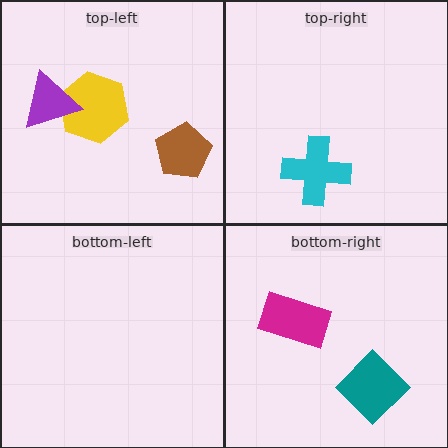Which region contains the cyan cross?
The top-right region.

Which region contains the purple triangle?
The top-left region.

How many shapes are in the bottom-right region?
2.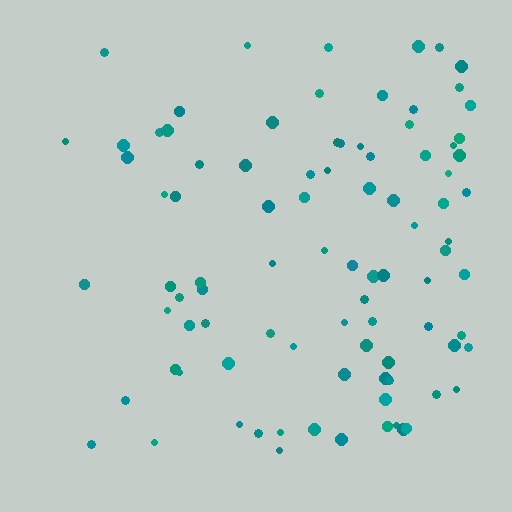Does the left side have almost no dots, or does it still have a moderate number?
Still a moderate number, just noticeably fewer than the right.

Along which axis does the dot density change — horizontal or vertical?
Horizontal.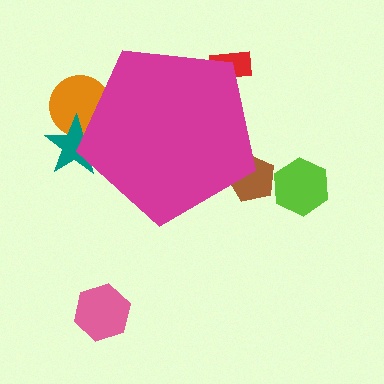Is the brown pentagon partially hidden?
Yes, the brown pentagon is partially hidden behind the magenta pentagon.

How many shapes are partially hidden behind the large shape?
4 shapes are partially hidden.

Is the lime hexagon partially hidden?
No, the lime hexagon is fully visible.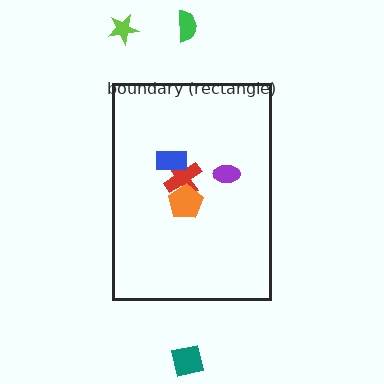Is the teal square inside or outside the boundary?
Outside.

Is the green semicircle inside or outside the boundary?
Outside.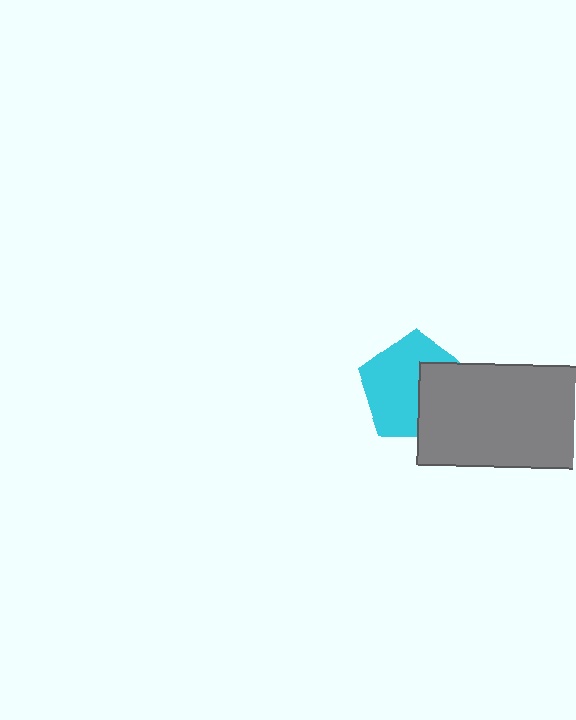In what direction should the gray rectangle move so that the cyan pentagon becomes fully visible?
The gray rectangle should move right. That is the shortest direction to clear the overlap and leave the cyan pentagon fully visible.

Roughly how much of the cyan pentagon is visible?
About half of it is visible (roughly 62%).